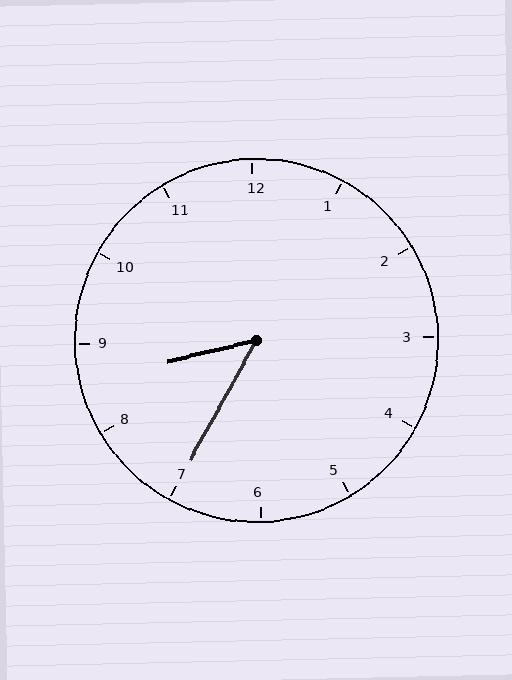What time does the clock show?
8:35.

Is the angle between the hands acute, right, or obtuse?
It is acute.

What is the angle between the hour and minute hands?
Approximately 48 degrees.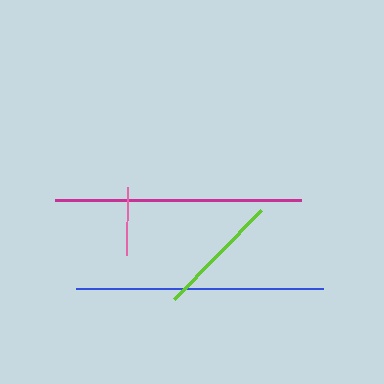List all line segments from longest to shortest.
From longest to shortest: blue, magenta, lime, pink.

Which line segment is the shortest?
The pink line is the shortest at approximately 68 pixels.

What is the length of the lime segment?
The lime segment is approximately 125 pixels long.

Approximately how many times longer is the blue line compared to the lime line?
The blue line is approximately 2.0 times the length of the lime line.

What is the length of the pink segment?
The pink segment is approximately 68 pixels long.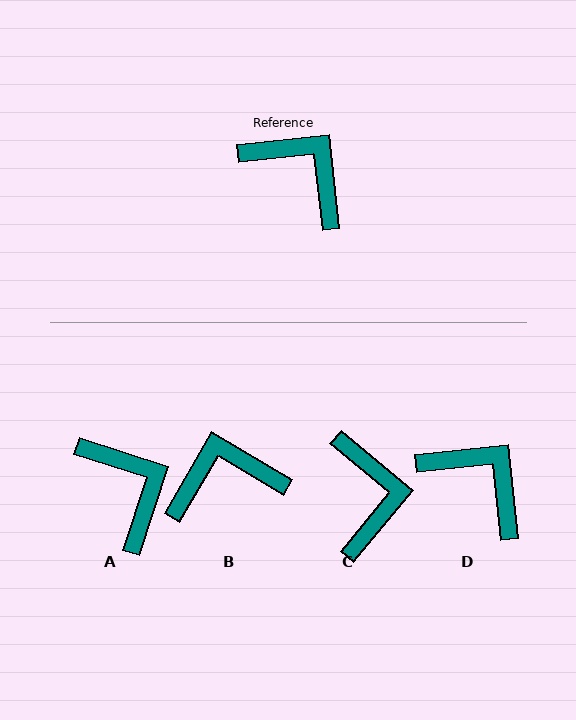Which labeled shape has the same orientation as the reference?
D.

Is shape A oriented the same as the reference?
No, it is off by about 24 degrees.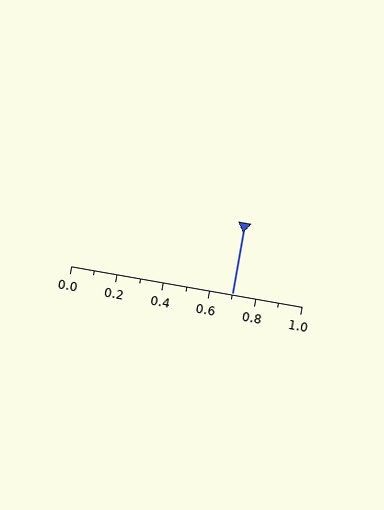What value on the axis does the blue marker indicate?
The marker indicates approximately 0.7.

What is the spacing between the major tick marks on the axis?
The major ticks are spaced 0.2 apart.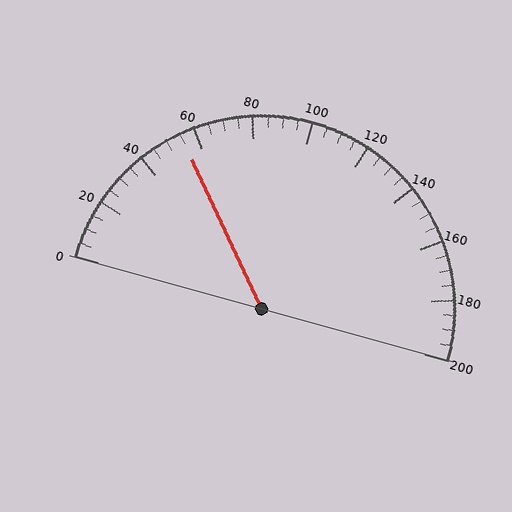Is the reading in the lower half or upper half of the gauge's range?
The reading is in the lower half of the range (0 to 200).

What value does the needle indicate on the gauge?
The needle indicates approximately 55.